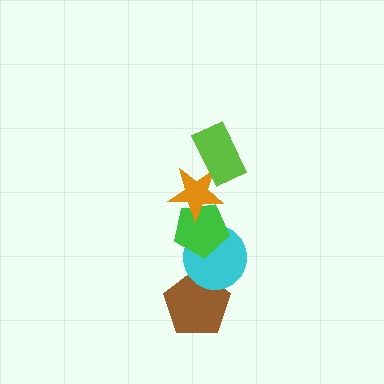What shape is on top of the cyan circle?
The green pentagon is on top of the cyan circle.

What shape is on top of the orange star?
The lime rectangle is on top of the orange star.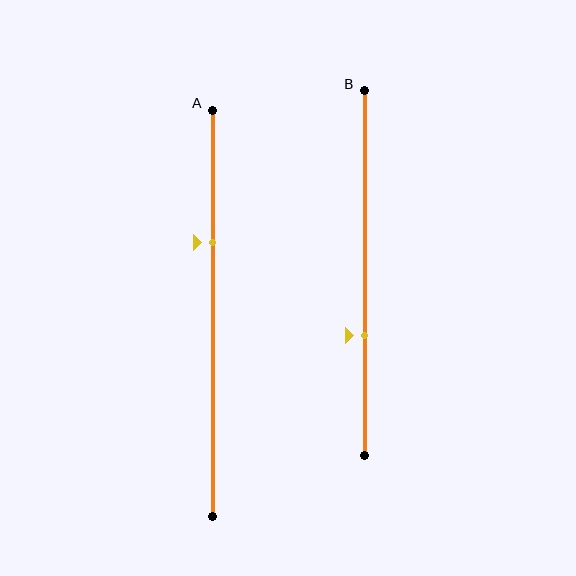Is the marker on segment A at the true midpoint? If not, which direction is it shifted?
No, the marker on segment A is shifted upward by about 17% of the segment length.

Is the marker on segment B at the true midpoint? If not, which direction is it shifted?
No, the marker on segment B is shifted downward by about 17% of the segment length.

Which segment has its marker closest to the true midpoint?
Segment B has its marker closest to the true midpoint.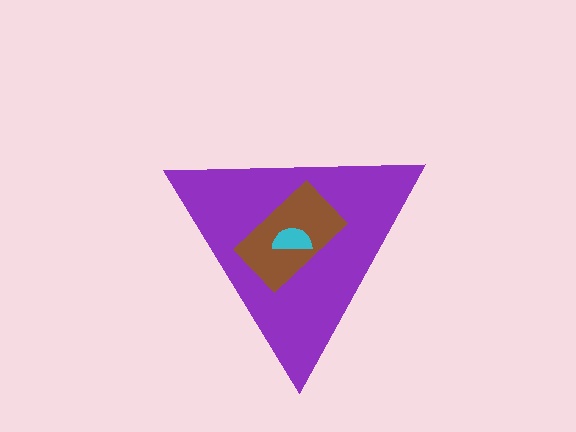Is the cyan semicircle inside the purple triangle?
Yes.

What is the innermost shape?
The cyan semicircle.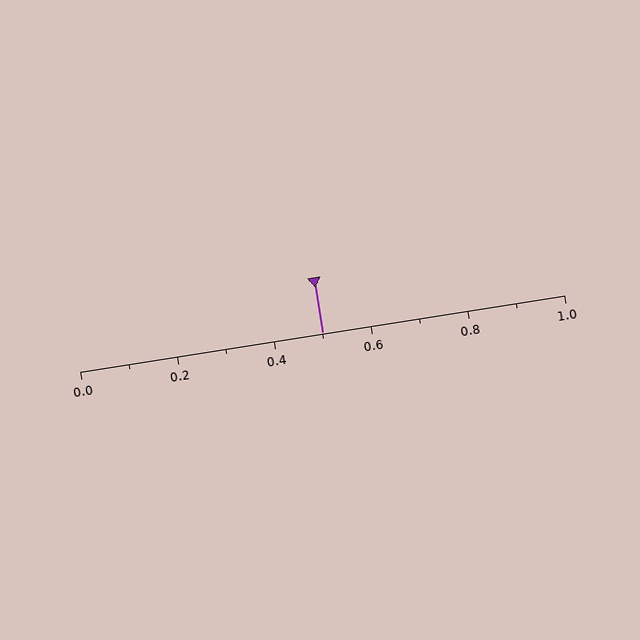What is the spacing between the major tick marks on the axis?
The major ticks are spaced 0.2 apart.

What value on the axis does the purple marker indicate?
The marker indicates approximately 0.5.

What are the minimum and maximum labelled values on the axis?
The axis runs from 0.0 to 1.0.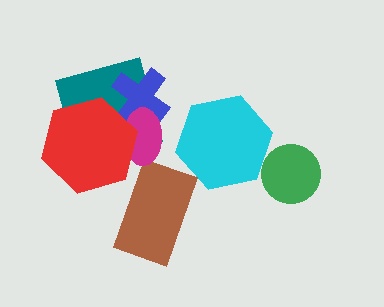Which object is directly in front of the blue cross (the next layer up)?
The magenta ellipse is directly in front of the blue cross.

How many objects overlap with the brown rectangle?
0 objects overlap with the brown rectangle.